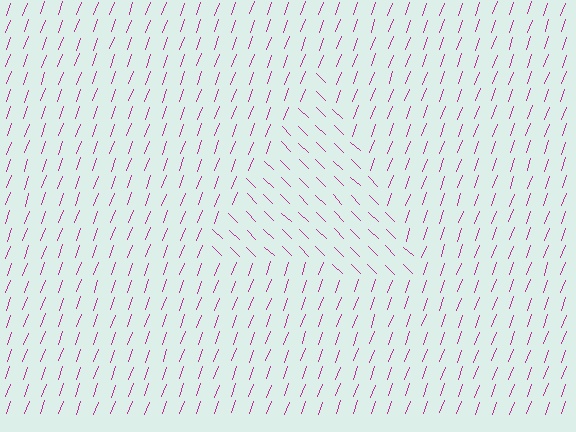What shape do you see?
I see a triangle.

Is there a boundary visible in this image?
Yes, there is a texture boundary formed by a change in line orientation.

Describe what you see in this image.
The image is filled with small magenta line segments. A triangle region in the image has lines oriented differently from the surrounding lines, creating a visible texture boundary.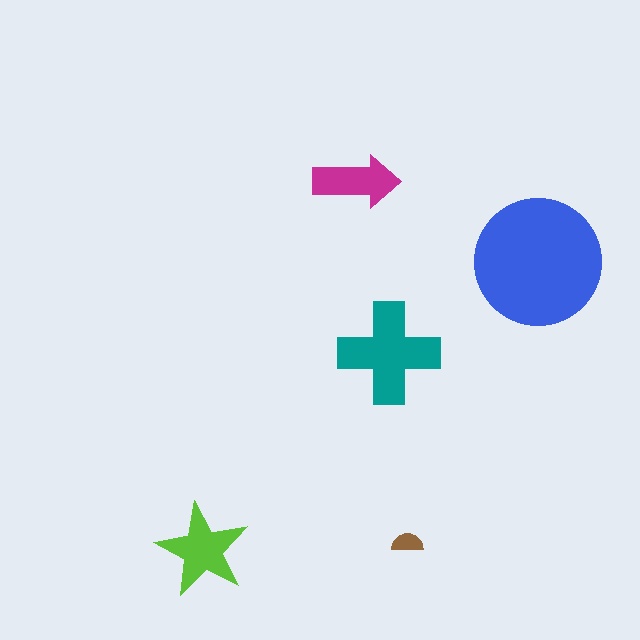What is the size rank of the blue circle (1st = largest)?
1st.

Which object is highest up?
The magenta arrow is topmost.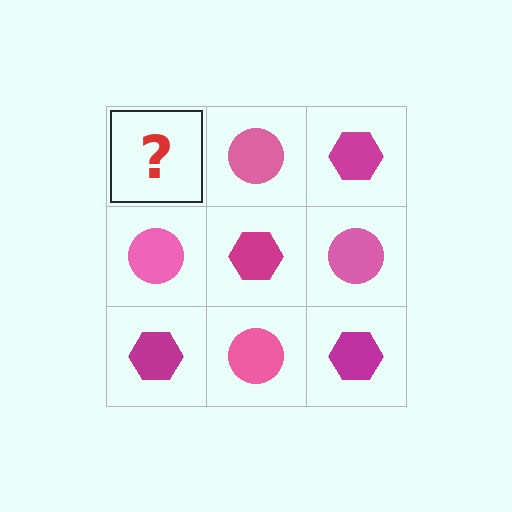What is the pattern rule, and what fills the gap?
The rule is that it alternates magenta hexagon and pink circle in a checkerboard pattern. The gap should be filled with a magenta hexagon.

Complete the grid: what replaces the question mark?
The question mark should be replaced with a magenta hexagon.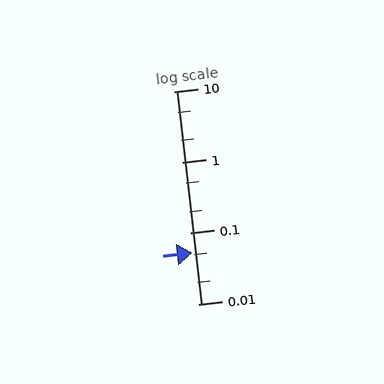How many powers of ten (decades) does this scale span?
The scale spans 3 decades, from 0.01 to 10.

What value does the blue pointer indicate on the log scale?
The pointer indicates approximately 0.053.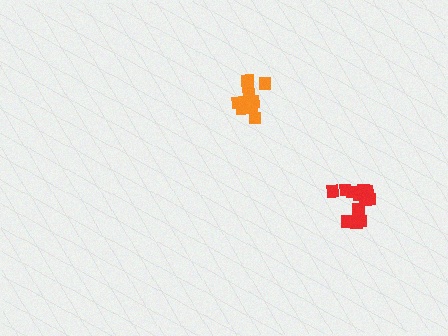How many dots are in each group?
Group 1: 10 dots, Group 2: 13 dots (23 total).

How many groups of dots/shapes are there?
There are 2 groups.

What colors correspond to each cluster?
The clusters are colored: orange, red.